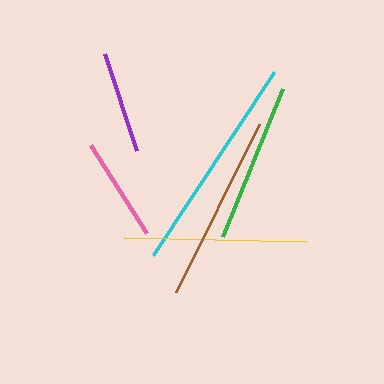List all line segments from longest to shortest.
From longest to shortest: cyan, brown, yellow, green, pink, purple.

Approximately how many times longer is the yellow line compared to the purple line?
The yellow line is approximately 1.8 times the length of the purple line.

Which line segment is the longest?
The cyan line is the longest at approximately 219 pixels.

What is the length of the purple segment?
The purple segment is approximately 102 pixels long.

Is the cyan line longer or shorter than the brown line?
The cyan line is longer than the brown line.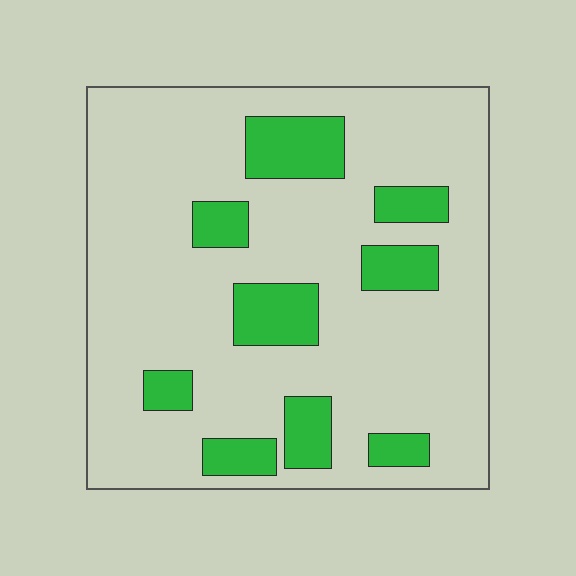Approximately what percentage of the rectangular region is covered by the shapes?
Approximately 20%.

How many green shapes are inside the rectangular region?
9.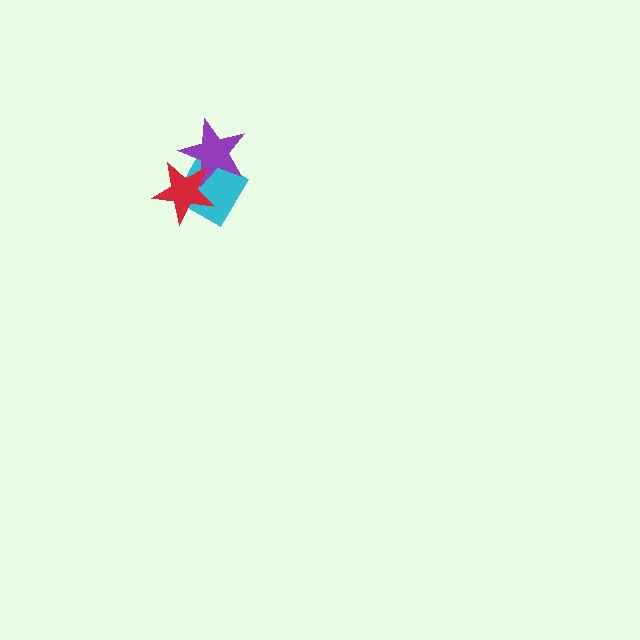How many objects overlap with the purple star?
2 objects overlap with the purple star.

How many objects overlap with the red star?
2 objects overlap with the red star.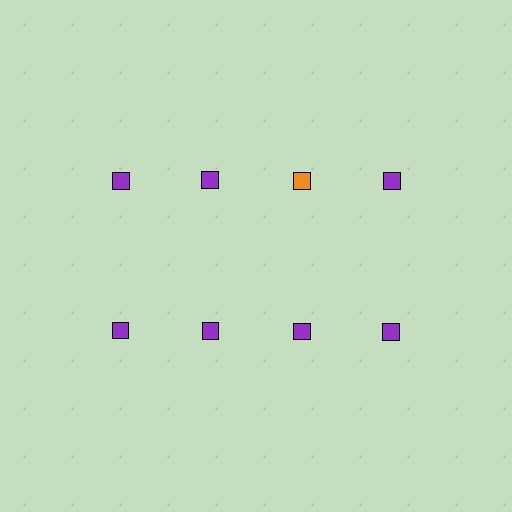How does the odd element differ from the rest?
It has a different color: orange instead of purple.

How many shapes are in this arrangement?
There are 8 shapes arranged in a grid pattern.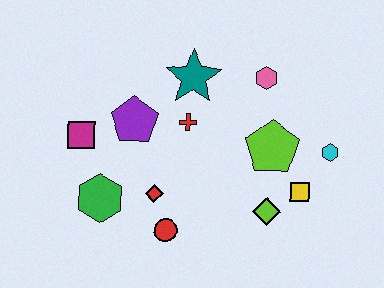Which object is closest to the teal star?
The red cross is closest to the teal star.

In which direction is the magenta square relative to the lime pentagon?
The magenta square is to the left of the lime pentagon.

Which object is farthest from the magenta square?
The cyan hexagon is farthest from the magenta square.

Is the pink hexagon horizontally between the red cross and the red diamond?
No